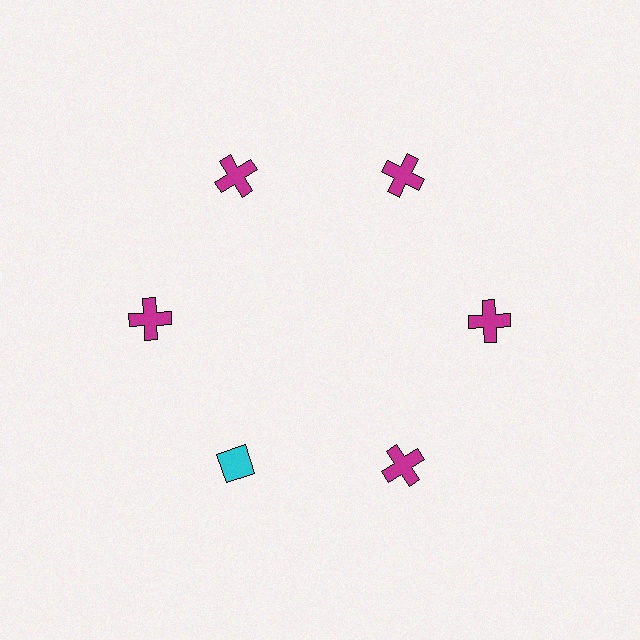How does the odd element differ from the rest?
It differs in both color (cyan instead of magenta) and shape (diamond instead of cross).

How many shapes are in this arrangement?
There are 6 shapes arranged in a ring pattern.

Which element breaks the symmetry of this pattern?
The cyan diamond at roughly the 7 o'clock position breaks the symmetry. All other shapes are magenta crosses.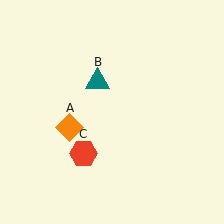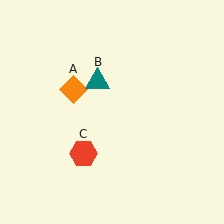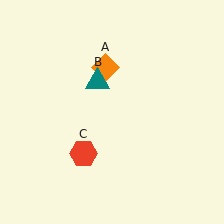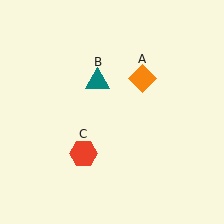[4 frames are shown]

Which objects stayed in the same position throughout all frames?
Teal triangle (object B) and red hexagon (object C) remained stationary.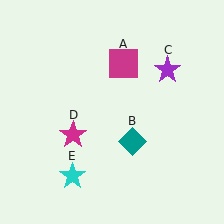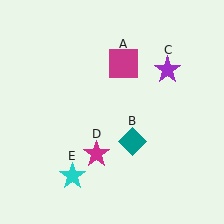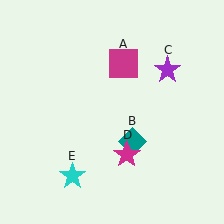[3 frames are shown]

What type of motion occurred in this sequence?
The magenta star (object D) rotated counterclockwise around the center of the scene.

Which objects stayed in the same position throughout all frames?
Magenta square (object A) and teal diamond (object B) and purple star (object C) and cyan star (object E) remained stationary.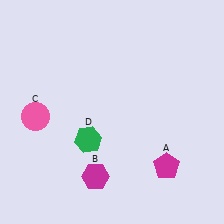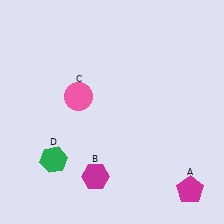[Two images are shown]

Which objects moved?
The objects that moved are: the magenta pentagon (A), the pink circle (C), the green hexagon (D).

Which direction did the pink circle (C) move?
The pink circle (C) moved right.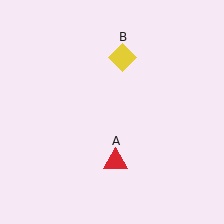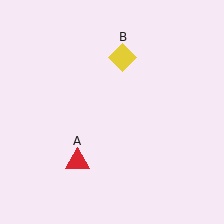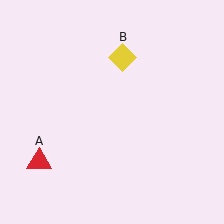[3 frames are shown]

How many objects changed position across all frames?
1 object changed position: red triangle (object A).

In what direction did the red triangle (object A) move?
The red triangle (object A) moved left.